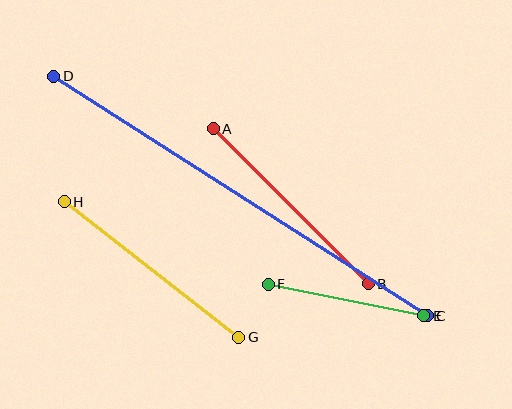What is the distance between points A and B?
The distance is approximately 219 pixels.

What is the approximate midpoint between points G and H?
The midpoint is at approximately (152, 269) pixels.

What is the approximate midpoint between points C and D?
The midpoint is at approximately (240, 196) pixels.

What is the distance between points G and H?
The distance is approximately 221 pixels.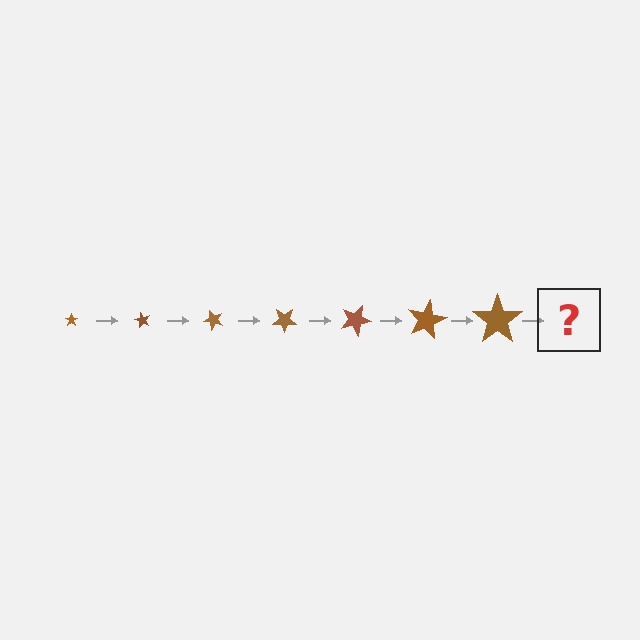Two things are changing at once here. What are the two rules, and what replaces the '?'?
The two rules are that the star grows larger each step and it rotates 60 degrees each step. The '?' should be a star, larger than the previous one and rotated 420 degrees from the start.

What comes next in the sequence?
The next element should be a star, larger than the previous one and rotated 420 degrees from the start.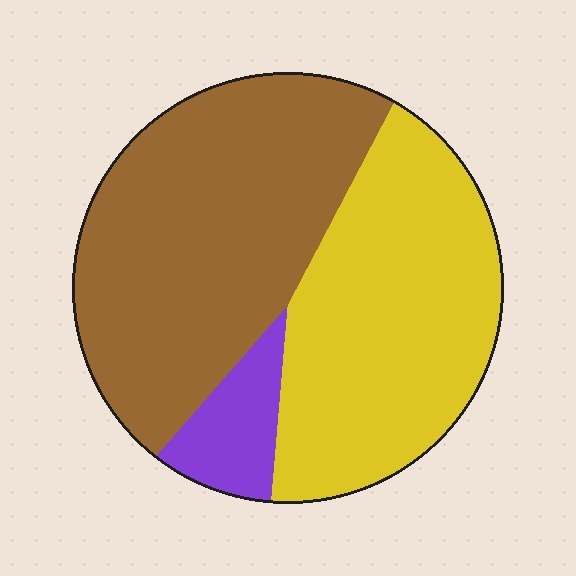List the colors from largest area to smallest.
From largest to smallest: brown, yellow, purple.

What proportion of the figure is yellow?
Yellow covers about 40% of the figure.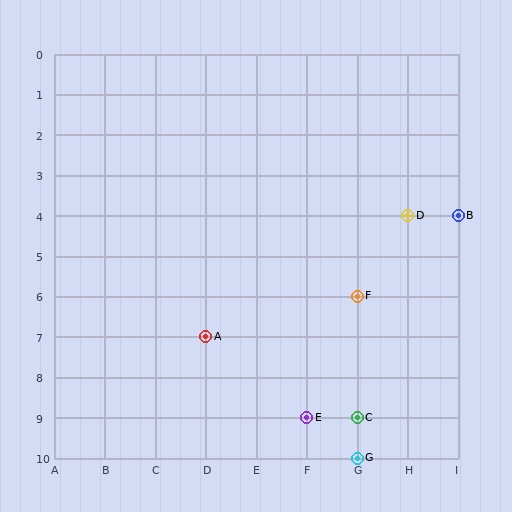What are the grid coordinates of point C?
Point C is at grid coordinates (G, 9).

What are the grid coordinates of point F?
Point F is at grid coordinates (G, 6).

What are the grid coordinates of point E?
Point E is at grid coordinates (F, 9).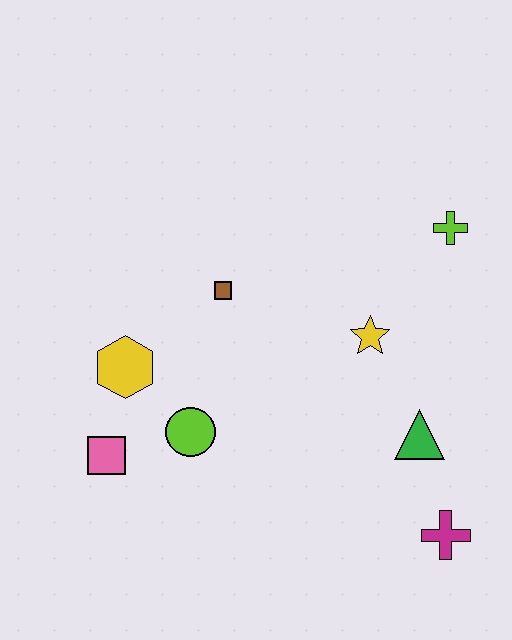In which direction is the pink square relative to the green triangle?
The pink square is to the left of the green triangle.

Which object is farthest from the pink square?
The lime cross is farthest from the pink square.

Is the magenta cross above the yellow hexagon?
No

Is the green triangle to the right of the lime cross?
No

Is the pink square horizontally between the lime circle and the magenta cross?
No